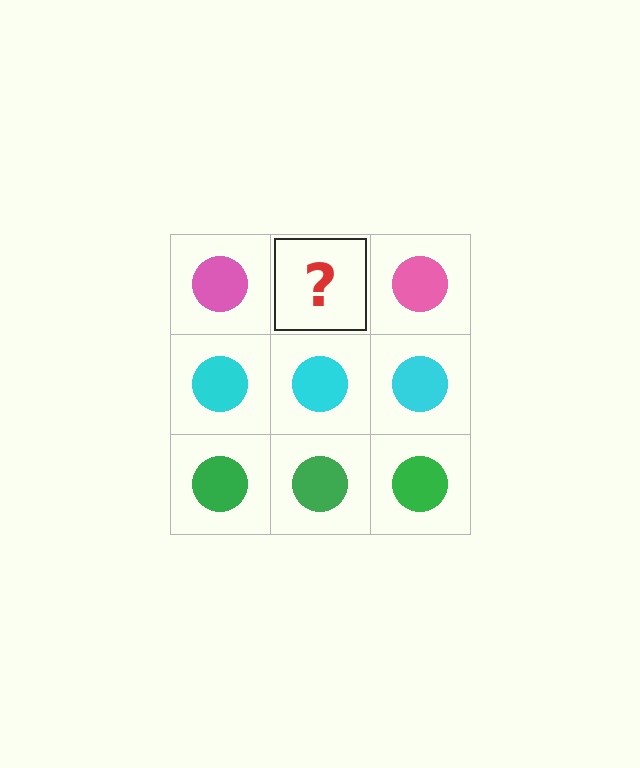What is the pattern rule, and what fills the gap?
The rule is that each row has a consistent color. The gap should be filled with a pink circle.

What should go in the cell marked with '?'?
The missing cell should contain a pink circle.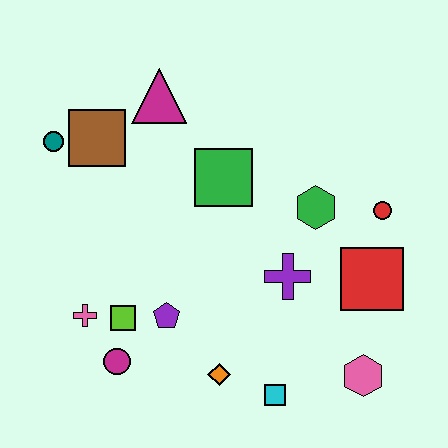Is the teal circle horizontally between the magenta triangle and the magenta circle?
No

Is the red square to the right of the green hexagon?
Yes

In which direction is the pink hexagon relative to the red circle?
The pink hexagon is below the red circle.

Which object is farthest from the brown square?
The pink hexagon is farthest from the brown square.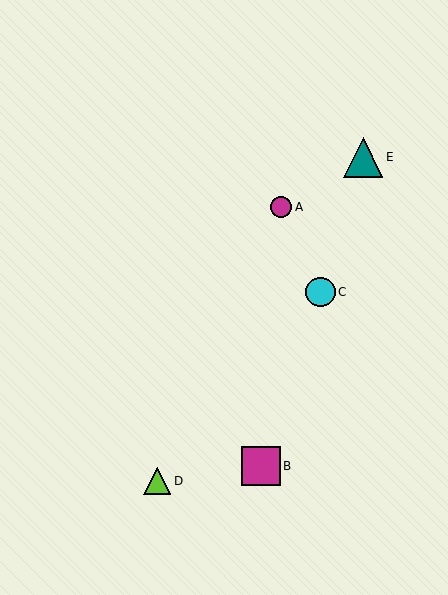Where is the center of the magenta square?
The center of the magenta square is at (261, 466).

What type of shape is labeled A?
Shape A is a magenta circle.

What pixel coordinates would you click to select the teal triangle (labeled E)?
Click at (363, 157) to select the teal triangle E.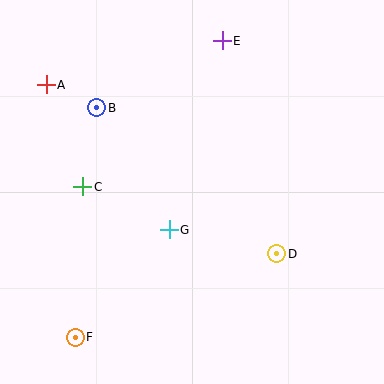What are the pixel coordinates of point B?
Point B is at (97, 108).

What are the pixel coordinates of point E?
Point E is at (222, 41).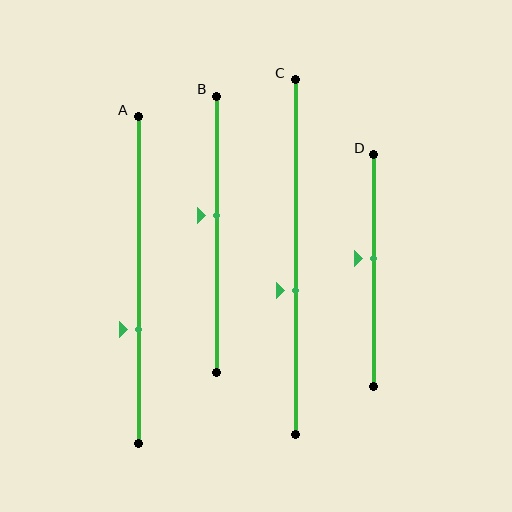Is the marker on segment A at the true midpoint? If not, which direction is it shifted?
No, the marker on segment A is shifted downward by about 15% of the segment length.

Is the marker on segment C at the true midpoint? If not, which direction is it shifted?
No, the marker on segment C is shifted downward by about 9% of the segment length.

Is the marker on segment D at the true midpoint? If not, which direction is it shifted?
No, the marker on segment D is shifted upward by about 5% of the segment length.